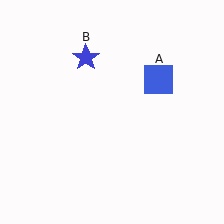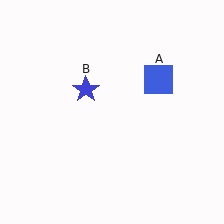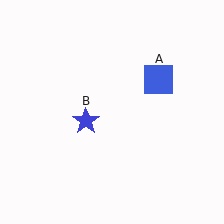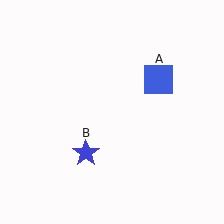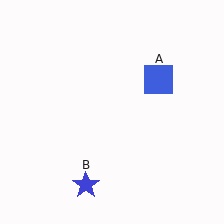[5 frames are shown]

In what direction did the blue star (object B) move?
The blue star (object B) moved down.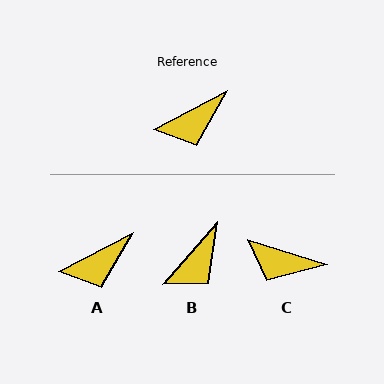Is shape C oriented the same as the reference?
No, it is off by about 45 degrees.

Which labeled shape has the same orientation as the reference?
A.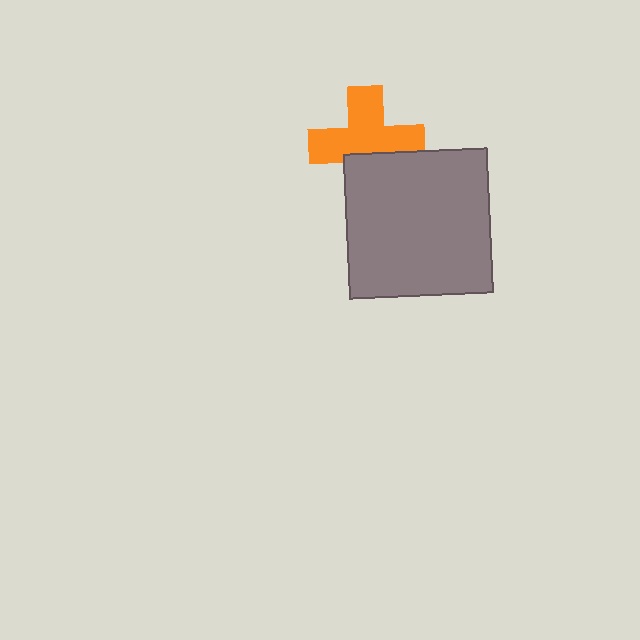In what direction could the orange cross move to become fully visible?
The orange cross could move up. That would shift it out from behind the gray square entirely.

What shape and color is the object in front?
The object in front is a gray square.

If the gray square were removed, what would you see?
You would see the complete orange cross.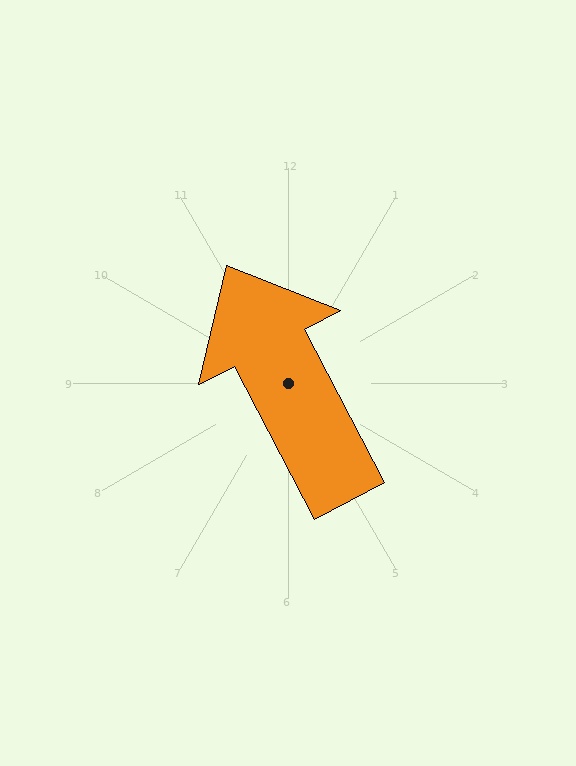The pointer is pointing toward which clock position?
Roughly 11 o'clock.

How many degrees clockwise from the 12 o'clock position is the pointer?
Approximately 332 degrees.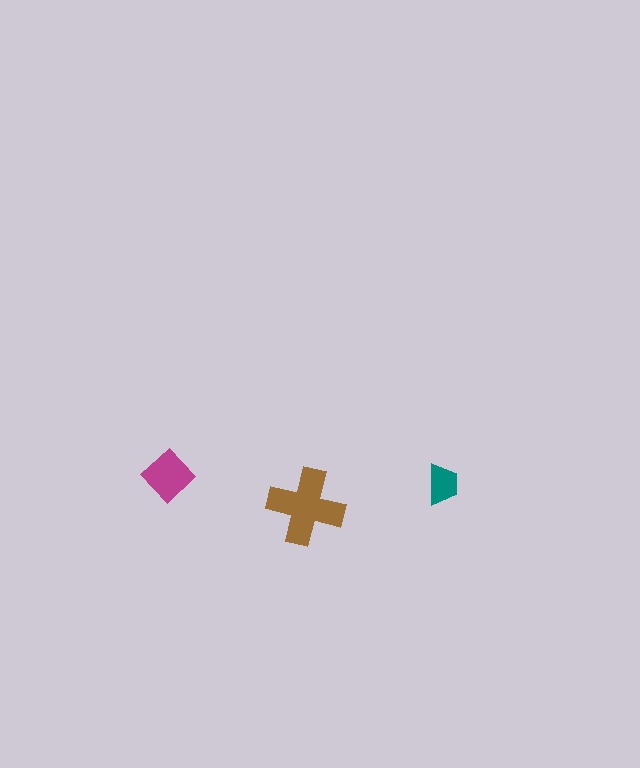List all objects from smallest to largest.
The teal trapezoid, the magenta diamond, the brown cross.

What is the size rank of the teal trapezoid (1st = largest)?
3rd.